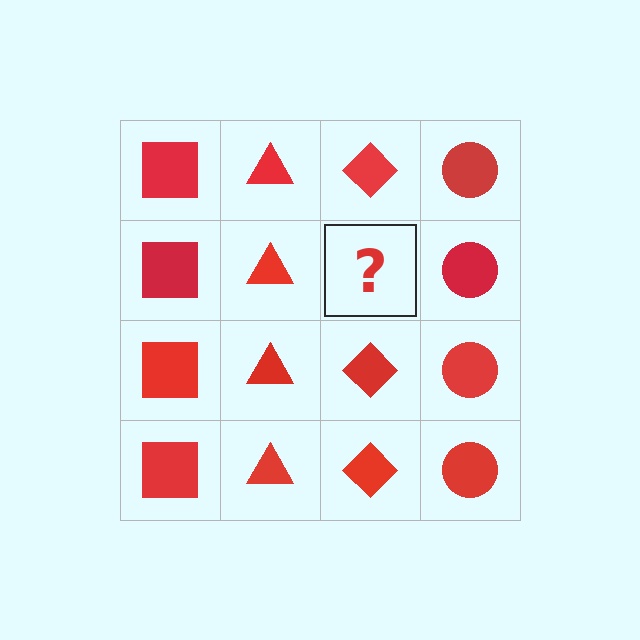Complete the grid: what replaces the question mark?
The question mark should be replaced with a red diamond.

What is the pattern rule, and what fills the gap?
The rule is that each column has a consistent shape. The gap should be filled with a red diamond.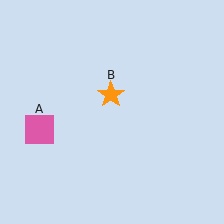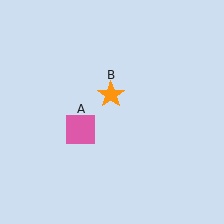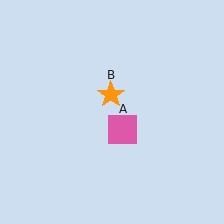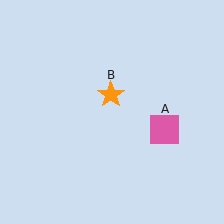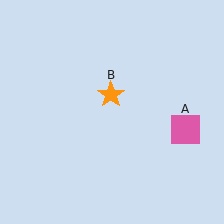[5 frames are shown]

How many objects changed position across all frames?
1 object changed position: pink square (object A).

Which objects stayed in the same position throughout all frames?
Orange star (object B) remained stationary.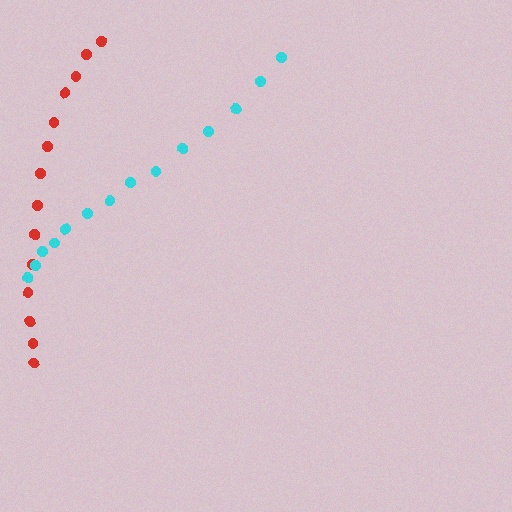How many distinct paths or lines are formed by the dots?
There are 2 distinct paths.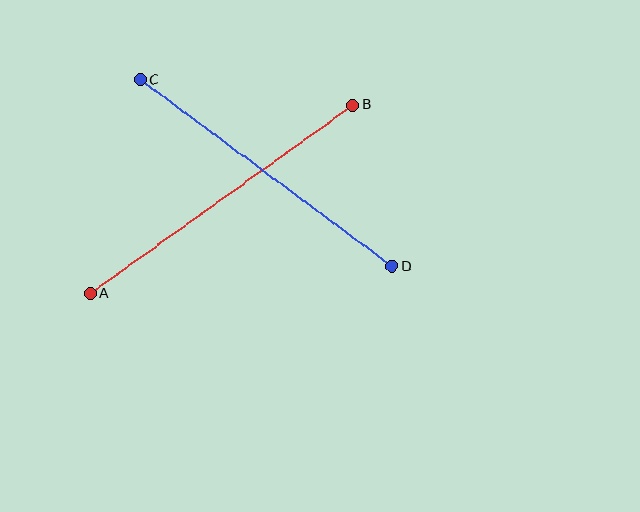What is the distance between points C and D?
The distance is approximately 313 pixels.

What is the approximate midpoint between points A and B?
The midpoint is at approximately (222, 199) pixels.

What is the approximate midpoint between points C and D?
The midpoint is at approximately (266, 173) pixels.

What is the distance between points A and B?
The distance is approximately 323 pixels.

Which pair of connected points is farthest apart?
Points A and B are farthest apart.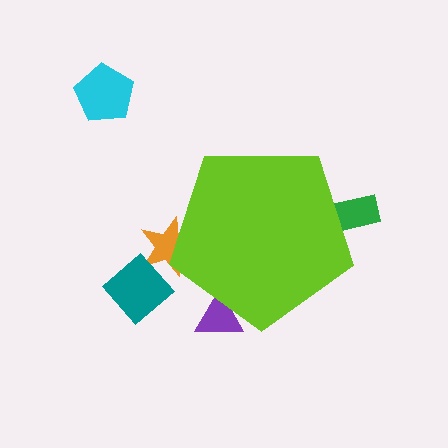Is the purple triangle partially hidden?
Yes, the purple triangle is partially hidden behind the lime pentagon.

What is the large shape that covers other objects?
A lime pentagon.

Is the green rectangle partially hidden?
Yes, the green rectangle is partially hidden behind the lime pentagon.